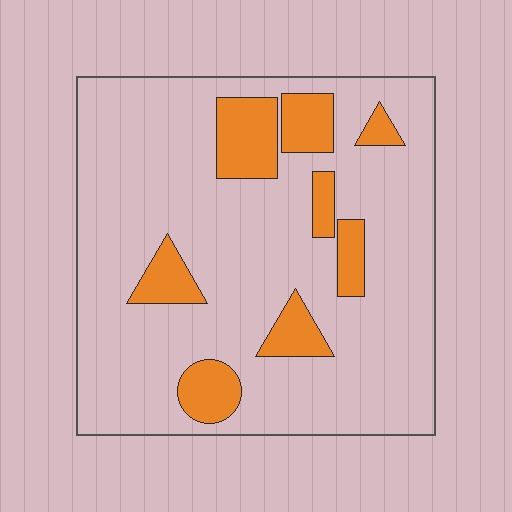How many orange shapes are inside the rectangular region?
8.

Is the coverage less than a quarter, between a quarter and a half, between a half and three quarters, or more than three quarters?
Less than a quarter.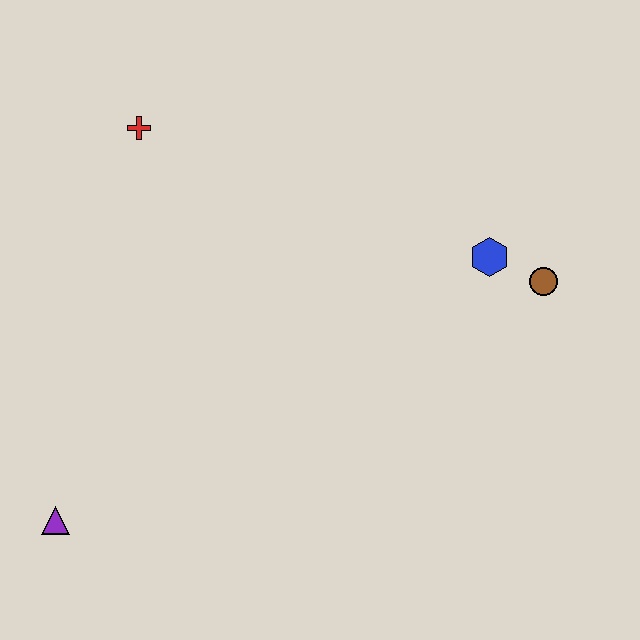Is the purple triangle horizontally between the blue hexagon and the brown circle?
No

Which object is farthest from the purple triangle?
The brown circle is farthest from the purple triangle.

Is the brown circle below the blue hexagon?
Yes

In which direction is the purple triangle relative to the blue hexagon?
The purple triangle is to the left of the blue hexagon.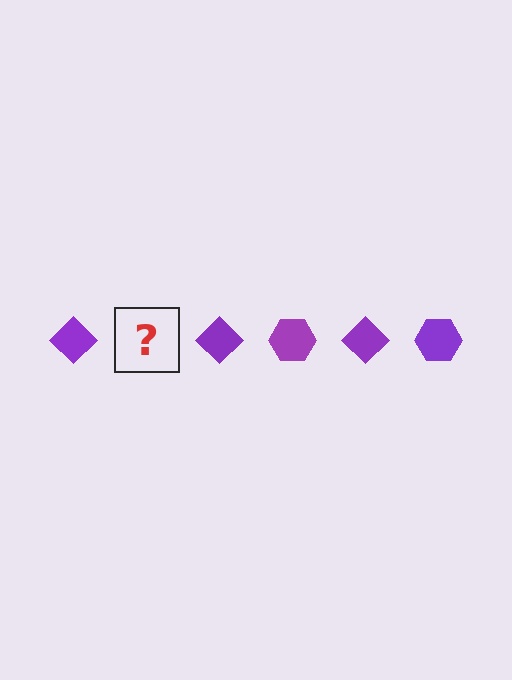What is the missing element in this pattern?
The missing element is a purple hexagon.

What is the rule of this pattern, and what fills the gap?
The rule is that the pattern cycles through diamond, hexagon shapes in purple. The gap should be filled with a purple hexagon.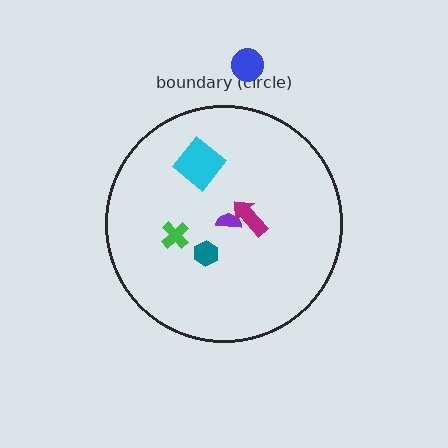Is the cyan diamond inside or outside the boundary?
Inside.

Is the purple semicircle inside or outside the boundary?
Inside.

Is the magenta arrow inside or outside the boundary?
Inside.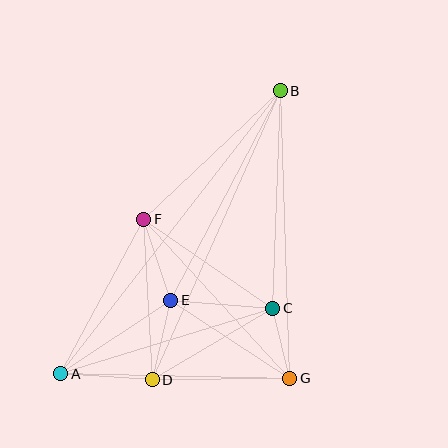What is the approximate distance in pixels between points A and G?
The distance between A and G is approximately 229 pixels.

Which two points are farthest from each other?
Points A and B are farthest from each other.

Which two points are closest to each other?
Points C and G are closest to each other.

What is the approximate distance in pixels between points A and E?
The distance between A and E is approximately 132 pixels.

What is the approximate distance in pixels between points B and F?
The distance between B and F is approximately 188 pixels.